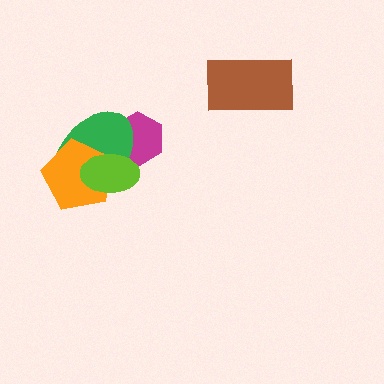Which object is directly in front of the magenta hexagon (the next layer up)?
The green ellipse is directly in front of the magenta hexagon.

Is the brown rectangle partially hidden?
No, no other shape covers it.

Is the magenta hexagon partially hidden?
Yes, it is partially covered by another shape.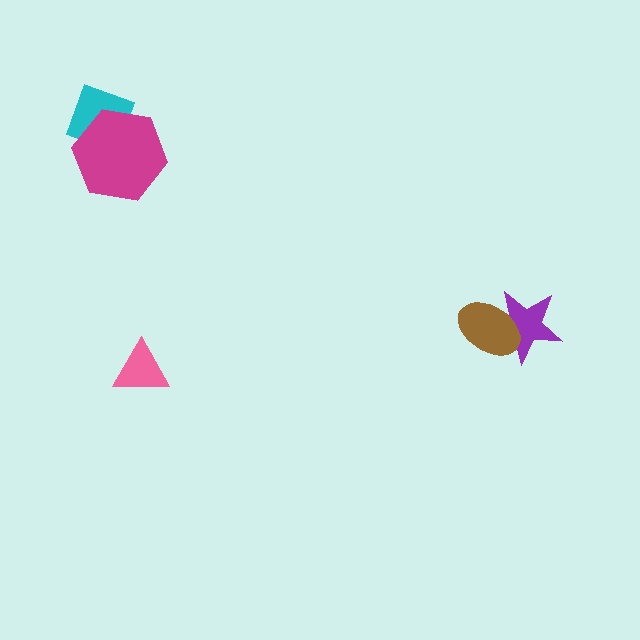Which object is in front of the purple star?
The brown ellipse is in front of the purple star.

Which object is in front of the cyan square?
The magenta hexagon is in front of the cyan square.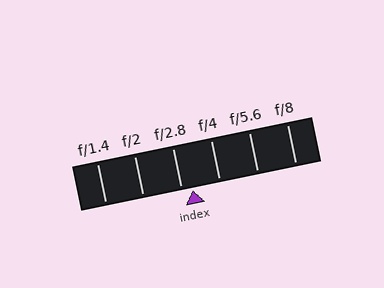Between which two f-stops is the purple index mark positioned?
The index mark is between f/2.8 and f/4.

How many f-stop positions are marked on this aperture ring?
There are 6 f-stop positions marked.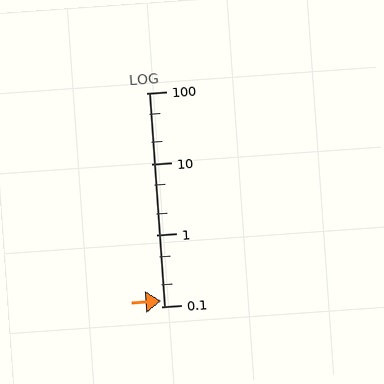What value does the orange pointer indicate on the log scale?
The pointer indicates approximately 0.12.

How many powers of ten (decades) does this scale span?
The scale spans 3 decades, from 0.1 to 100.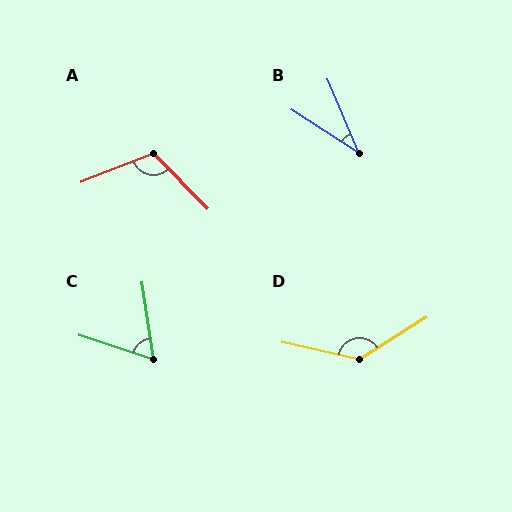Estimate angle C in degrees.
Approximately 63 degrees.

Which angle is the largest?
D, at approximately 136 degrees.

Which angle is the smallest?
B, at approximately 34 degrees.